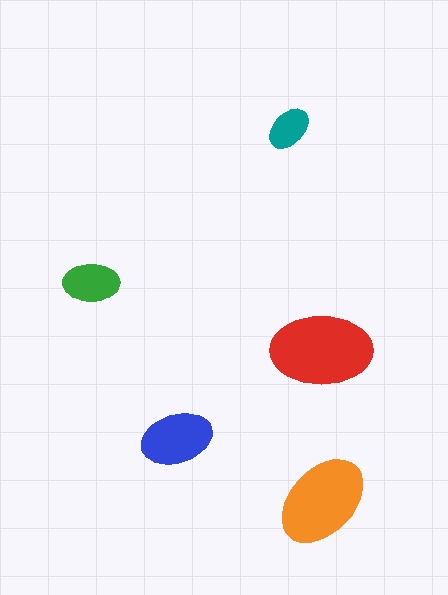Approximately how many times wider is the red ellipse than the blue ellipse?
About 1.5 times wider.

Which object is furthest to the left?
The green ellipse is leftmost.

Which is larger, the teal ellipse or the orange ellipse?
The orange one.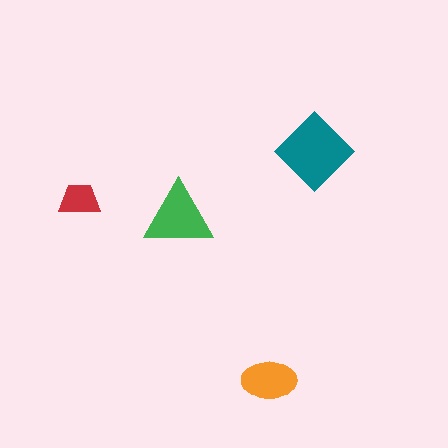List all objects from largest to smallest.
The teal diamond, the green triangle, the orange ellipse, the red trapezoid.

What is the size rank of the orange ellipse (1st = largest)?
3rd.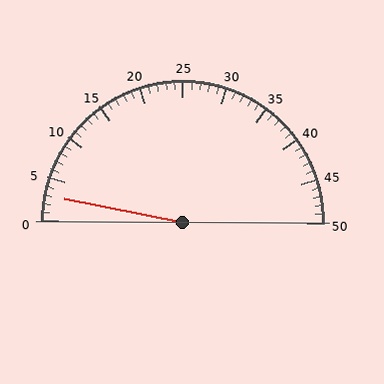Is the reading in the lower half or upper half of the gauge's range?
The reading is in the lower half of the range (0 to 50).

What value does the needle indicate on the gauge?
The needle indicates approximately 3.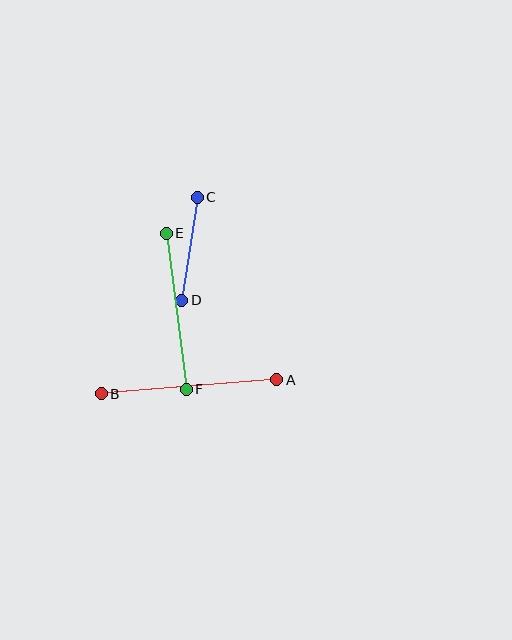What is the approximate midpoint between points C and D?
The midpoint is at approximately (189, 249) pixels.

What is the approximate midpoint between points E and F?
The midpoint is at approximately (176, 311) pixels.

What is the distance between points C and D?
The distance is approximately 104 pixels.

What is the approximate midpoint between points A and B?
The midpoint is at approximately (189, 387) pixels.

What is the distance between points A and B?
The distance is approximately 176 pixels.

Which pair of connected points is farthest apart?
Points A and B are farthest apart.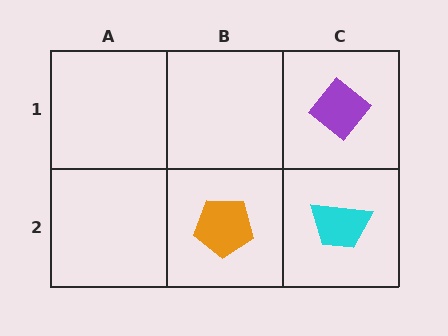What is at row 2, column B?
An orange pentagon.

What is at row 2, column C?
A cyan trapezoid.